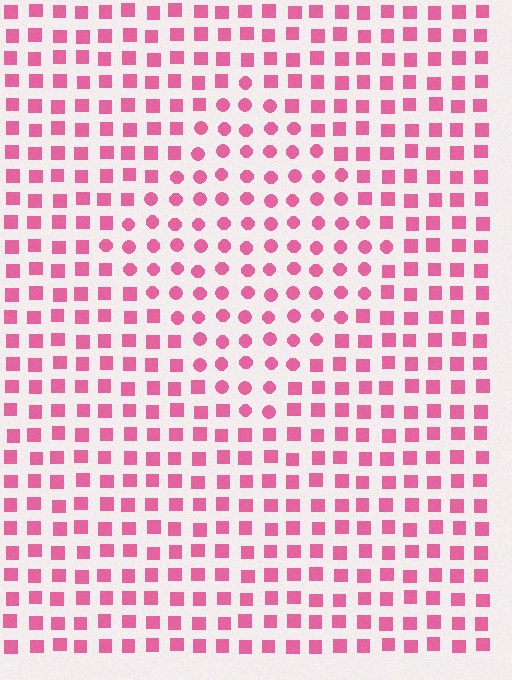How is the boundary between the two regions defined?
The boundary is defined by a change in element shape: circles inside vs. squares outside. All elements share the same color and spacing.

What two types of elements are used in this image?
The image uses circles inside the diamond region and squares outside it.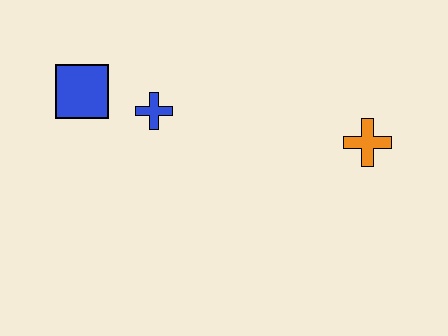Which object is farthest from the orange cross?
The blue square is farthest from the orange cross.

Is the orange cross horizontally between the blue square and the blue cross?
No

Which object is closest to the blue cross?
The blue square is closest to the blue cross.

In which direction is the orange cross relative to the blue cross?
The orange cross is to the right of the blue cross.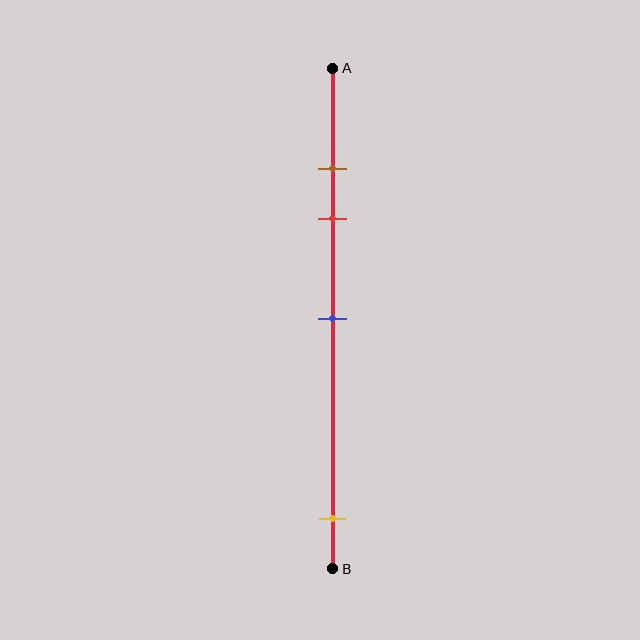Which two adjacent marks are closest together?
The brown and red marks are the closest adjacent pair.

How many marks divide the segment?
There are 4 marks dividing the segment.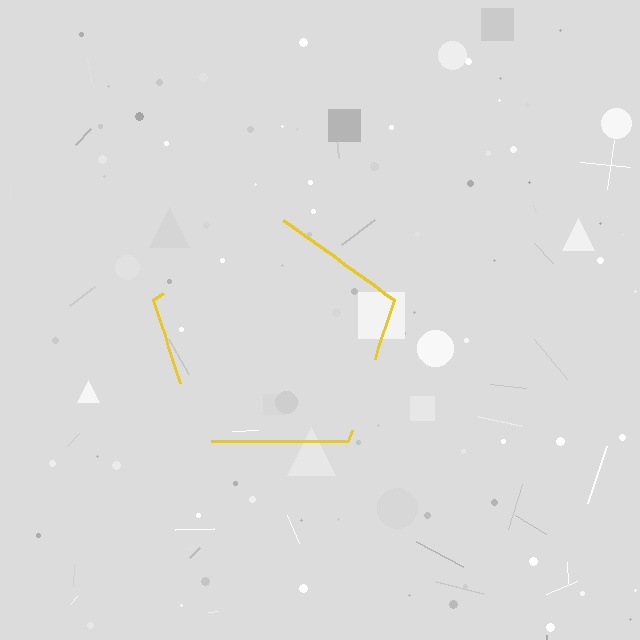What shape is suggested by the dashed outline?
The dashed outline suggests a pentagon.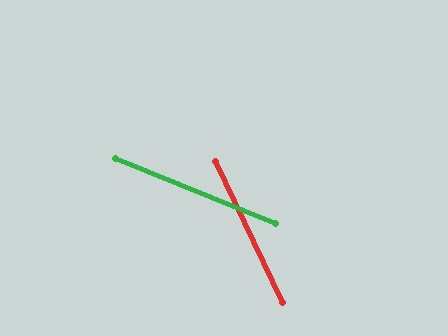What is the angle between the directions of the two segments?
Approximately 42 degrees.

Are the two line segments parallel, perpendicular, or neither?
Neither parallel nor perpendicular — they differ by about 42°.